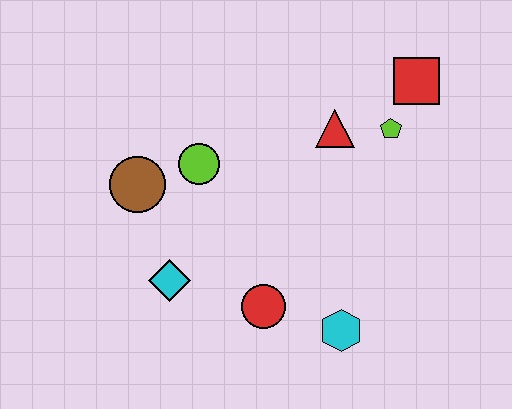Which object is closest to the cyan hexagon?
The red circle is closest to the cyan hexagon.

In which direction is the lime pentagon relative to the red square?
The lime pentagon is below the red square.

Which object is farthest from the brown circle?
The red square is farthest from the brown circle.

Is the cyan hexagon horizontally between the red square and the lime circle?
Yes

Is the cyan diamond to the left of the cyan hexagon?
Yes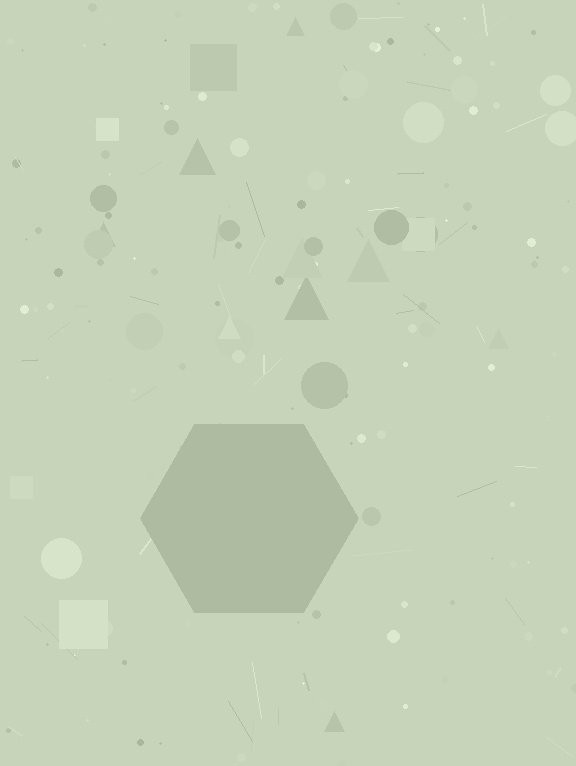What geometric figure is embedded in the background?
A hexagon is embedded in the background.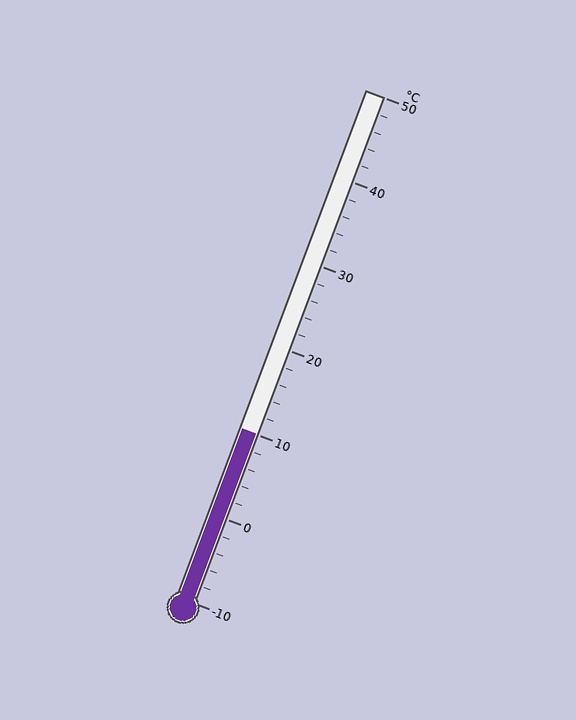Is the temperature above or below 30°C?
The temperature is below 30°C.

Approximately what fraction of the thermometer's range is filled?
The thermometer is filled to approximately 35% of its range.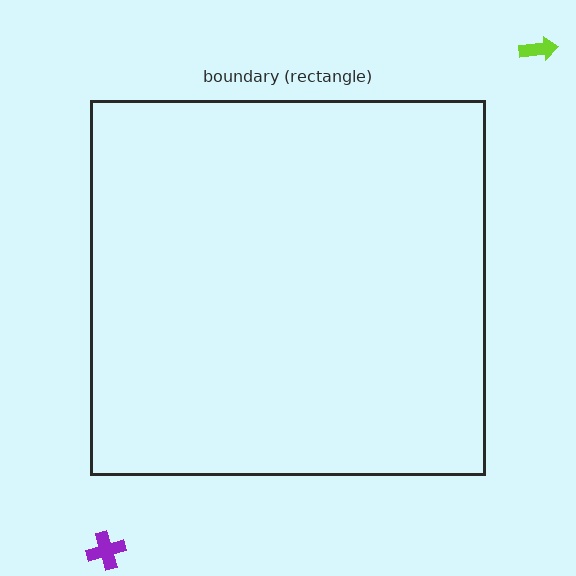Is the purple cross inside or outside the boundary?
Outside.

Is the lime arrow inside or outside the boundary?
Outside.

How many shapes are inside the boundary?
0 inside, 2 outside.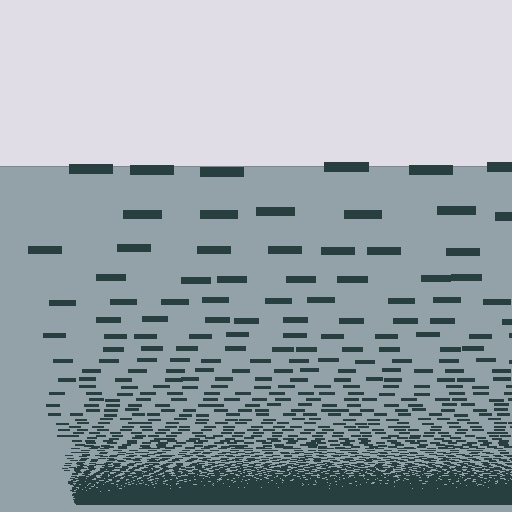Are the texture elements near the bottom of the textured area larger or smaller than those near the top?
Smaller. The gradient is inverted — elements near the bottom are smaller and denser.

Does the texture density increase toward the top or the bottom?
Density increases toward the bottom.